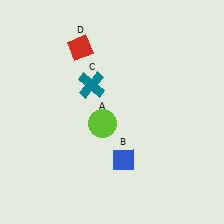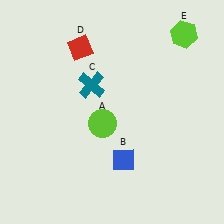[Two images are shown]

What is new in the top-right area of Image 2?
A lime hexagon (E) was added in the top-right area of Image 2.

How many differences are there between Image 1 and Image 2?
There is 1 difference between the two images.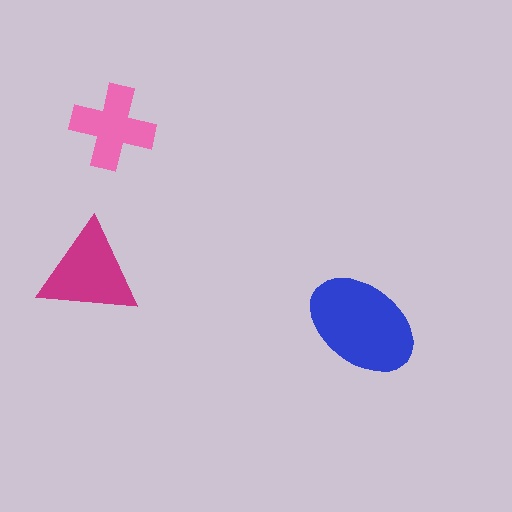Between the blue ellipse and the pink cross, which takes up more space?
The blue ellipse.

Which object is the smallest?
The pink cross.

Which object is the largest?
The blue ellipse.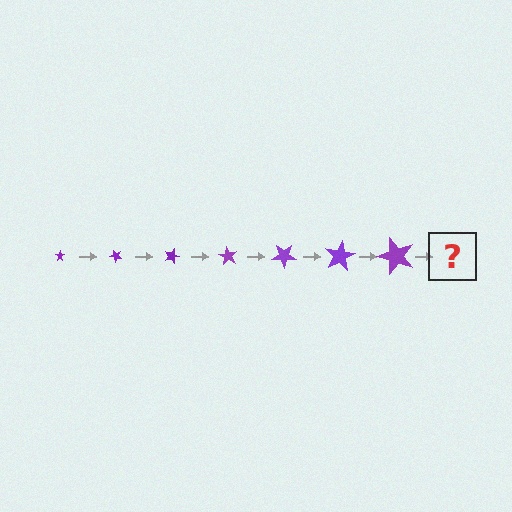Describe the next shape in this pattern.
It should be a star, larger than the previous one and rotated 315 degrees from the start.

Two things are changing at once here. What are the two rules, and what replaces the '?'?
The two rules are that the star grows larger each step and it rotates 45 degrees each step. The '?' should be a star, larger than the previous one and rotated 315 degrees from the start.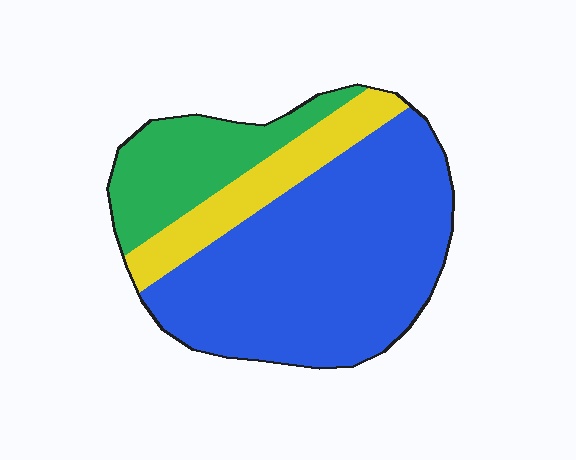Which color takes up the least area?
Yellow, at roughly 15%.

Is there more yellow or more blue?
Blue.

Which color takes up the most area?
Blue, at roughly 65%.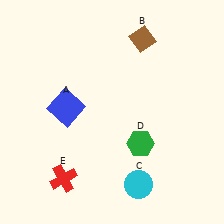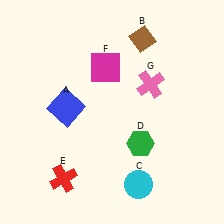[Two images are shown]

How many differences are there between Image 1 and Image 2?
There are 2 differences between the two images.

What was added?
A magenta square (F), a pink cross (G) were added in Image 2.